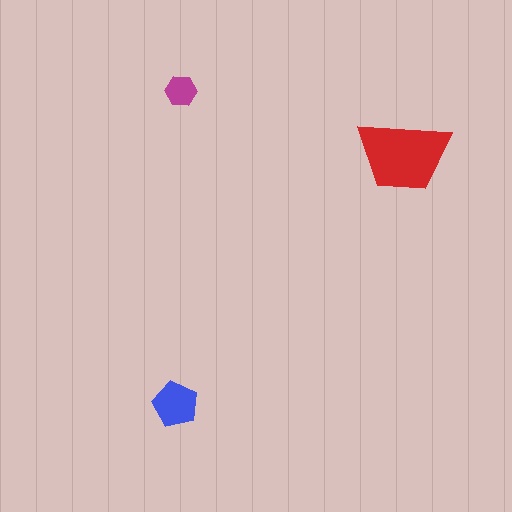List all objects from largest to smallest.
The red trapezoid, the blue pentagon, the magenta hexagon.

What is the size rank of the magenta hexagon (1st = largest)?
3rd.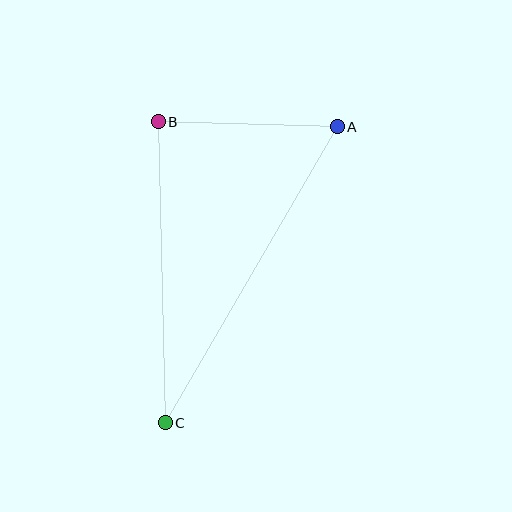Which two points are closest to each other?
Points A and B are closest to each other.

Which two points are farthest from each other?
Points A and C are farthest from each other.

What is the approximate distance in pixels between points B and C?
The distance between B and C is approximately 301 pixels.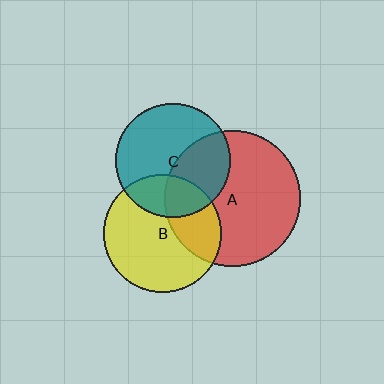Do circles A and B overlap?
Yes.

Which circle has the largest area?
Circle A (red).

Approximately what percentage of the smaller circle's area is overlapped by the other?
Approximately 30%.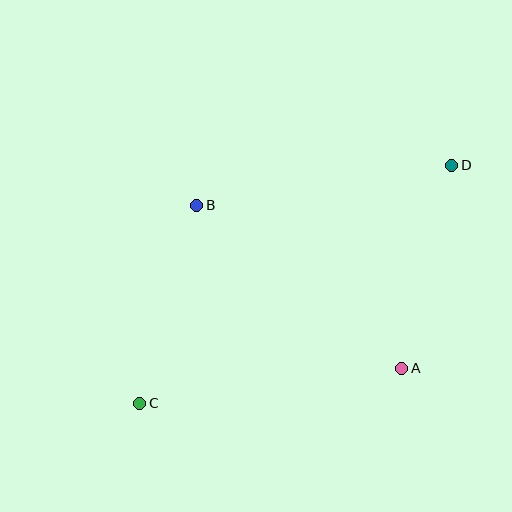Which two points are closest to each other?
Points B and C are closest to each other.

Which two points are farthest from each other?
Points C and D are farthest from each other.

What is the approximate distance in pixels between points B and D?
The distance between B and D is approximately 258 pixels.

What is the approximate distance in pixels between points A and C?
The distance between A and C is approximately 264 pixels.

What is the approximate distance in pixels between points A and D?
The distance between A and D is approximately 209 pixels.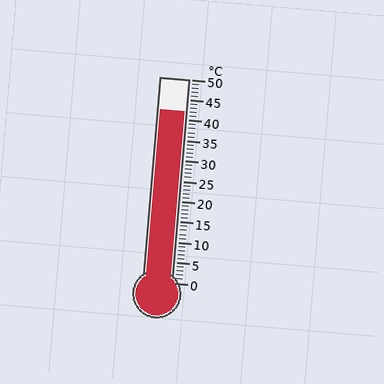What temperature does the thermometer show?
The thermometer shows approximately 42°C.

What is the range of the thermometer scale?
The thermometer scale ranges from 0°C to 50°C.